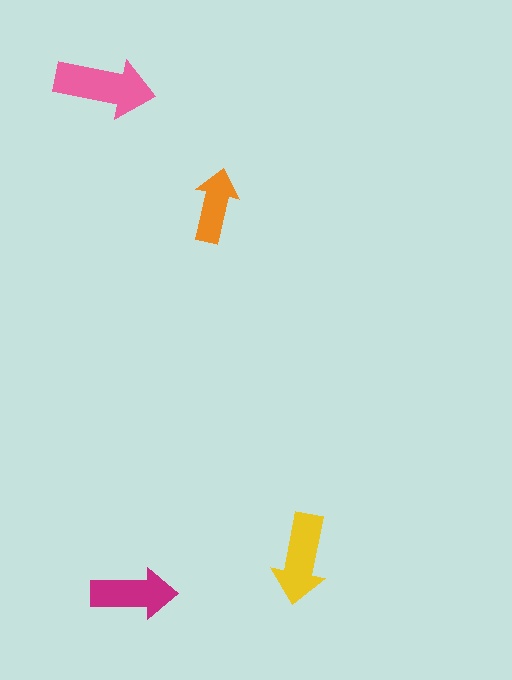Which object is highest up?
The pink arrow is topmost.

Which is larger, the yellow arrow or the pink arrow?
The pink one.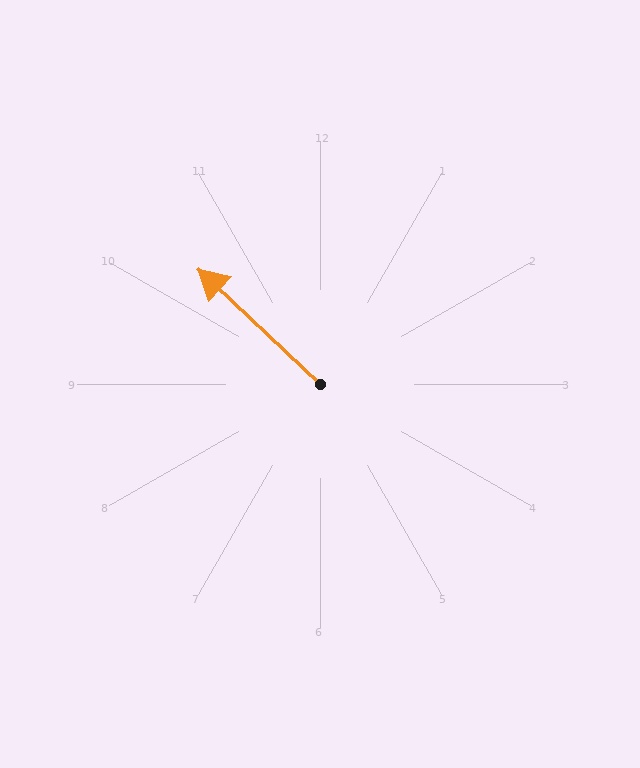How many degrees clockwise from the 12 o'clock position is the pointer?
Approximately 313 degrees.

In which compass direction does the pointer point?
Northwest.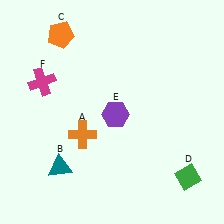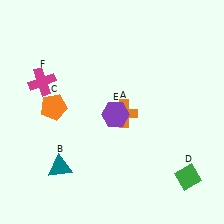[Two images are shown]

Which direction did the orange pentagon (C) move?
The orange pentagon (C) moved down.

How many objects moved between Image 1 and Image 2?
2 objects moved between the two images.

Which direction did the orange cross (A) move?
The orange cross (A) moved right.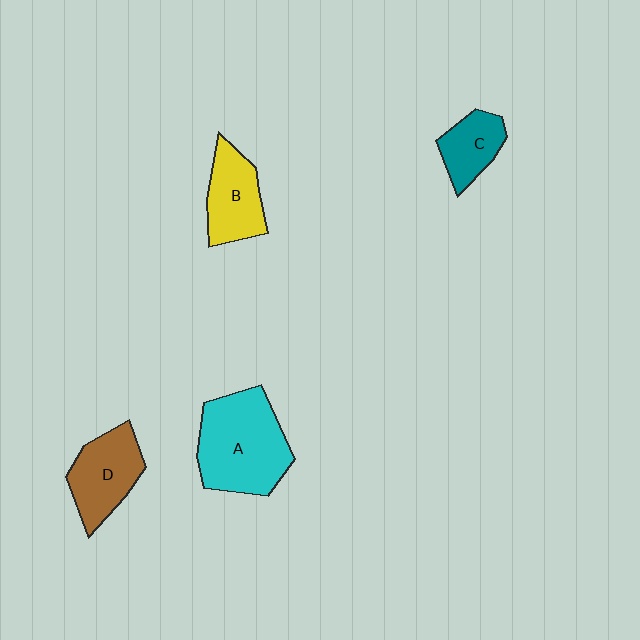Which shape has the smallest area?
Shape C (teal).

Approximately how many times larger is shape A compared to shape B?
Approximately 1.7 times.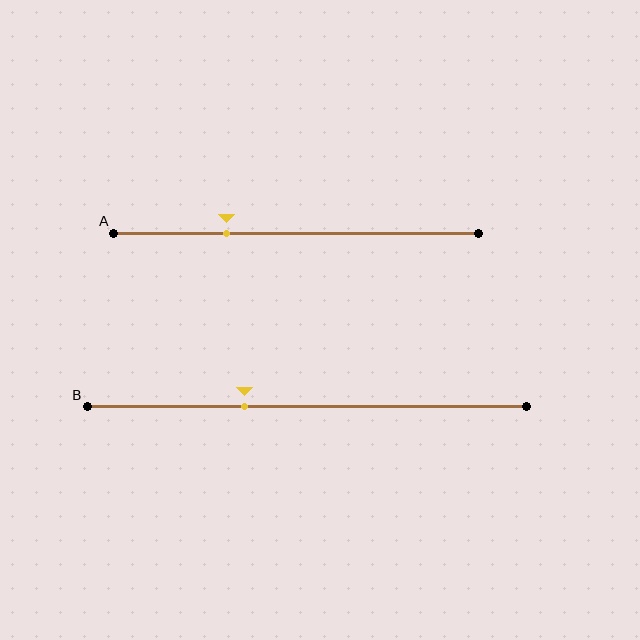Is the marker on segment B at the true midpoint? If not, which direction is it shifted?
No, the marker on segment B is shifted to the left by about 14% of the segment length.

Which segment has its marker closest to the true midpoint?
Segment B has its marker closest to the true midpoint.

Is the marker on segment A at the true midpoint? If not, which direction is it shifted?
No, the marker on segment A is shifted to the left by about 19% of the segment length.